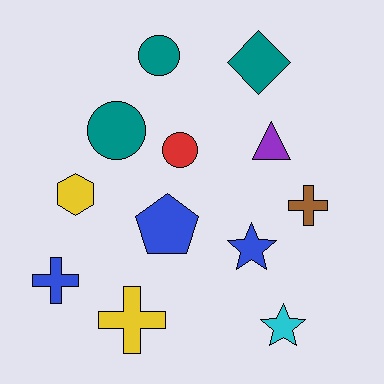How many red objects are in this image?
There is 1 red object.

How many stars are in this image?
There are 2 stars.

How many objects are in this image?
There are 12 objects.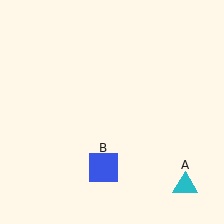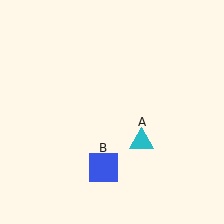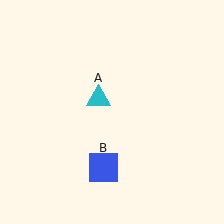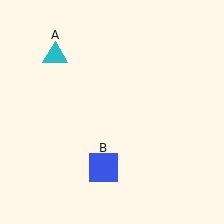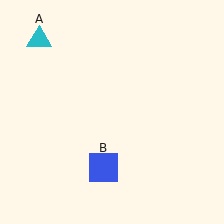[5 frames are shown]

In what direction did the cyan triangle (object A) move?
The cyan triangle (object A) moved up and to the left.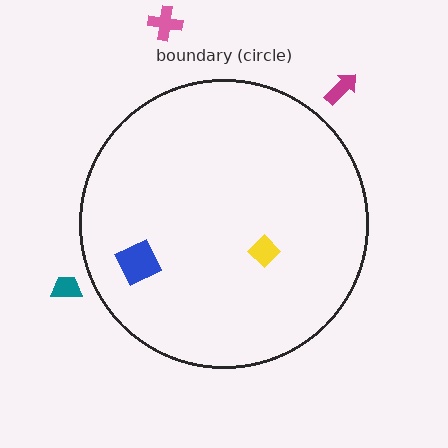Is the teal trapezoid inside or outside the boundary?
Outside.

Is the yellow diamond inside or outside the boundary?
Inside.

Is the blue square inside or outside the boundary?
Inside.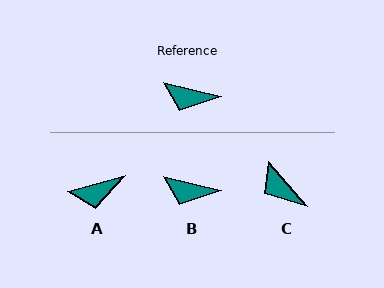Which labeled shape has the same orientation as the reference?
B.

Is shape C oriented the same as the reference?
No, it is off by about 35 degrees.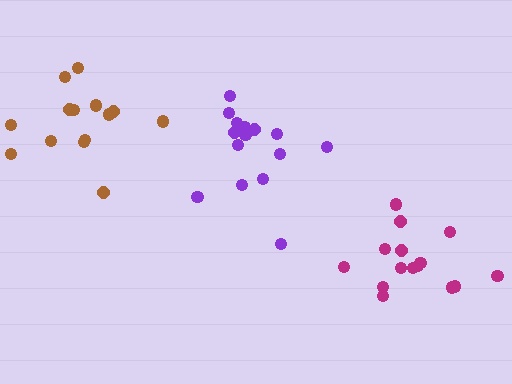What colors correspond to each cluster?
The clusters are colored: magenta, brown, purple.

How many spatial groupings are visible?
There are 3 spatial groupings.